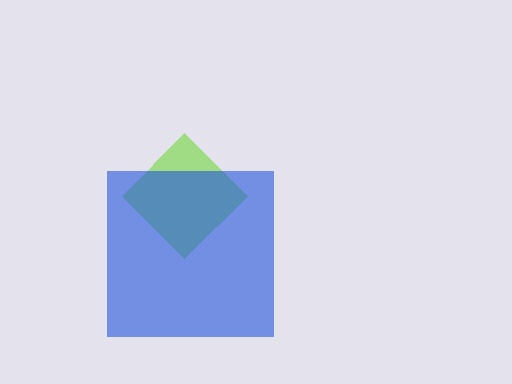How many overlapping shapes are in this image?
There are 2 overlapping shapes in the image.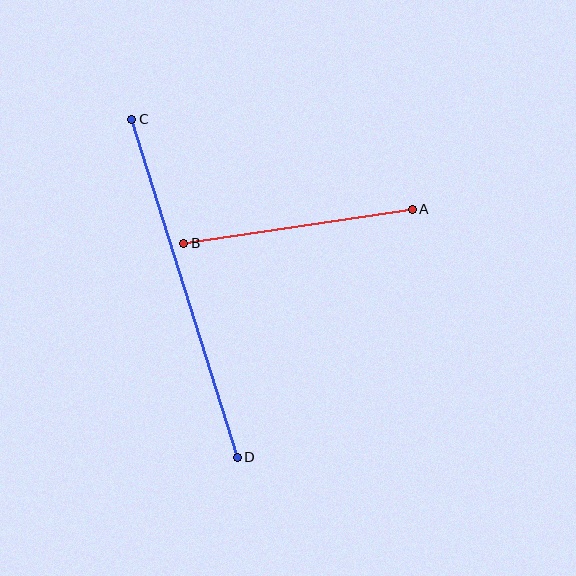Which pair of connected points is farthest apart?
Points C and D are farthest apart.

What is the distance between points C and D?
The distance is approximately 354 pixels.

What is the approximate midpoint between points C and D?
The midpoint is at approximately (185, 288) pixels.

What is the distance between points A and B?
The distance is approximately 231 pixels.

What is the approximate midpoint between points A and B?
The midpoint is at approximately (298, 226) pixels.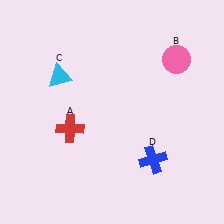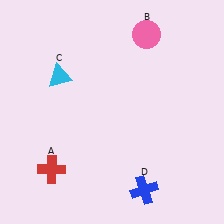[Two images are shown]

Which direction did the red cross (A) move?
The red cross (A) moved down.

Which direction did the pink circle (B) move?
The pink circle (B) moved left.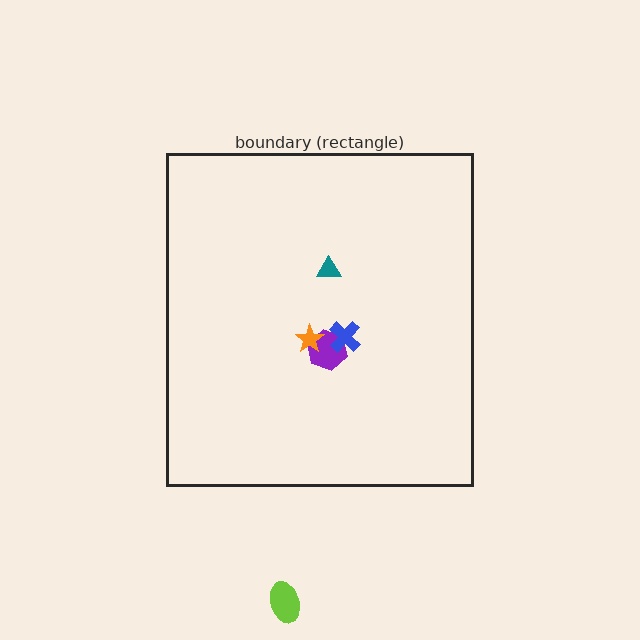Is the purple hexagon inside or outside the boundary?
Inside.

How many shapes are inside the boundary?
4 inside, 1 outside.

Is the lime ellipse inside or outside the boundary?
Outside.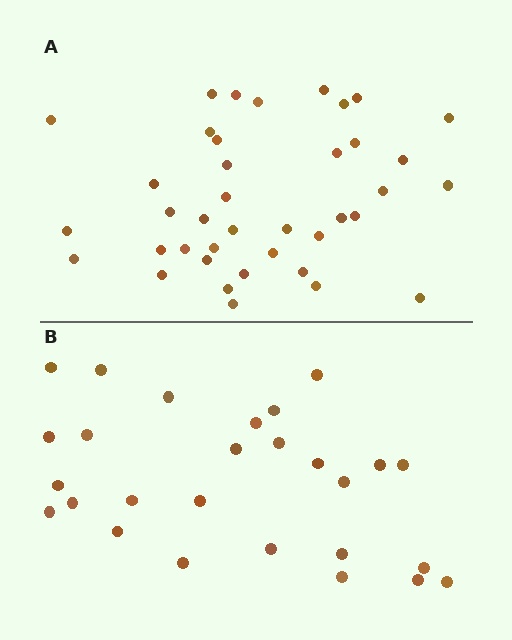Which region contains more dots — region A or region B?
Region A (the top region) has more dots.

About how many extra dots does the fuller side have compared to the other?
Region A has roughly 12 or so more dots than region B.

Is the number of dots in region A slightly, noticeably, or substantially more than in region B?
Region A has noticeably more, but not dramatically so. The ratio is roughly 1.4 to 1.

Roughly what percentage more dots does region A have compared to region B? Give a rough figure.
About 45% more.